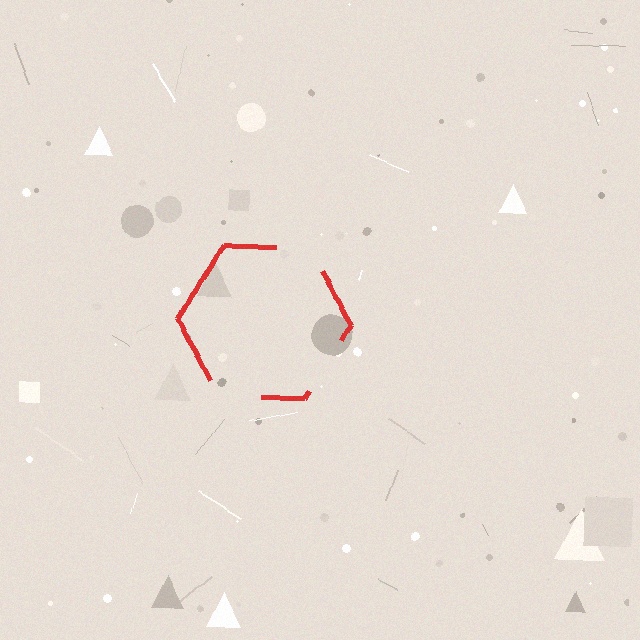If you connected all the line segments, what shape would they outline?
They would outline a hexagon.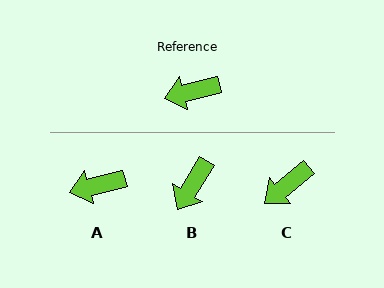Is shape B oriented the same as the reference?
No, it is off by about 45 degrees.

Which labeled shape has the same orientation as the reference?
A.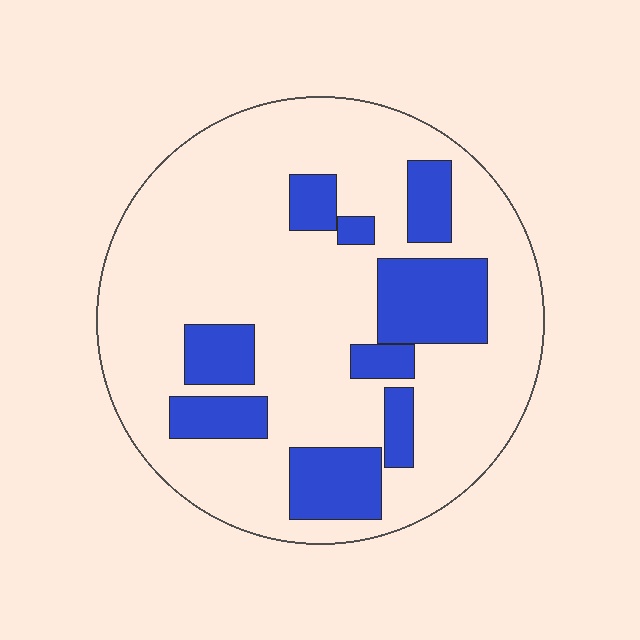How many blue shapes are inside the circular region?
9.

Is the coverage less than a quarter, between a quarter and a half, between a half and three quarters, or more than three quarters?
Less than a quarter.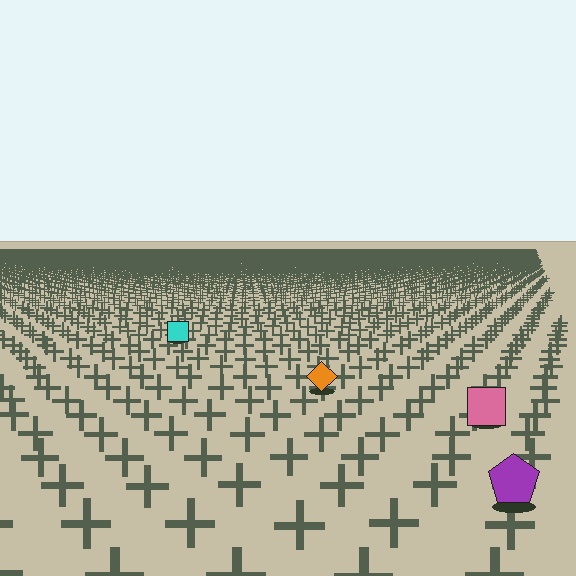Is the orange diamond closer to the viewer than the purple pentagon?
No. The purple pentagon is closer — you can tell from the texture gradient: the ground texture is coarser near it.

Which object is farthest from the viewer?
The cyan square is farthest from the viewer. It appears smaller and the ground texture around it is denser.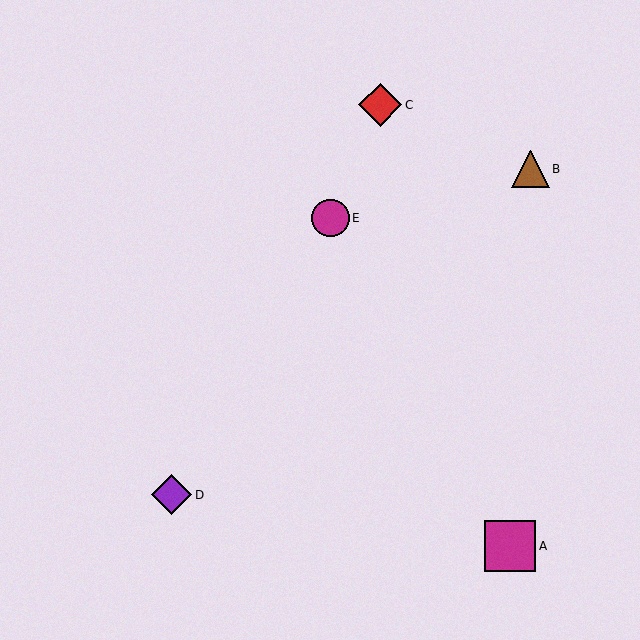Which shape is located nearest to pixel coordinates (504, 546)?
The magenta square (labeled A) at (510, 546) is nearest to that location.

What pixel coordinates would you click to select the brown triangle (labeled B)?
Click at (531, 169) to select the brown triangle B.